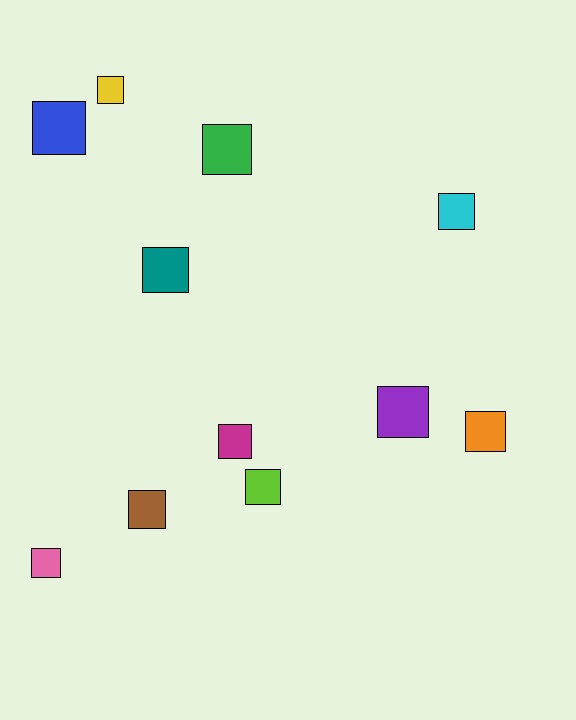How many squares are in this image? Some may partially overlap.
There are 11 squares.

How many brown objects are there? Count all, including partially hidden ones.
There is 1 brown object.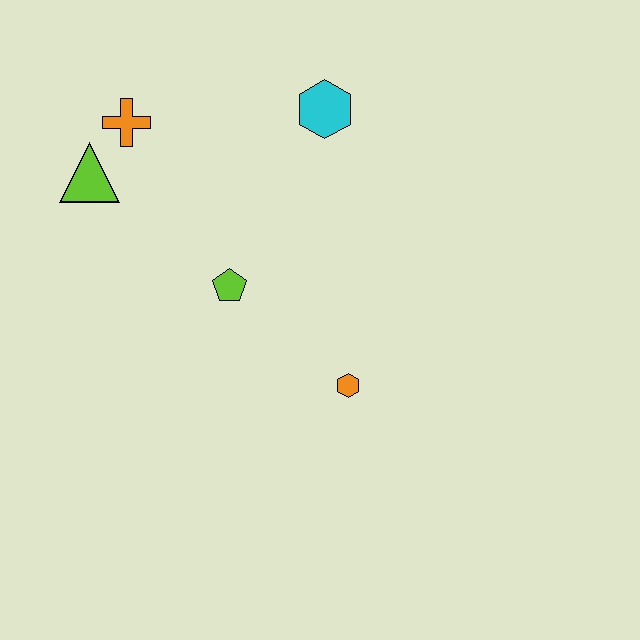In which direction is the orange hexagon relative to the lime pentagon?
The orange hexagon is to the right of the lime pentagon.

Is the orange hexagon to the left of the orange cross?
No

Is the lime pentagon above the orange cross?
No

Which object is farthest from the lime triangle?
The orange hexagon is farthest from the lime triangle.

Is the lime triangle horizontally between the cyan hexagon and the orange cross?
No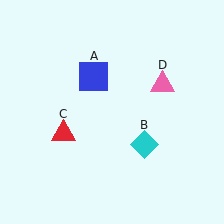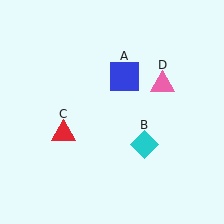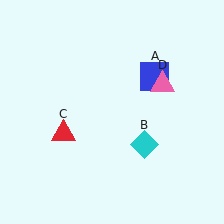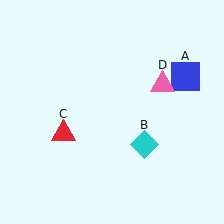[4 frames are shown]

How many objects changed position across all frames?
1 object changed position: blue square (object A).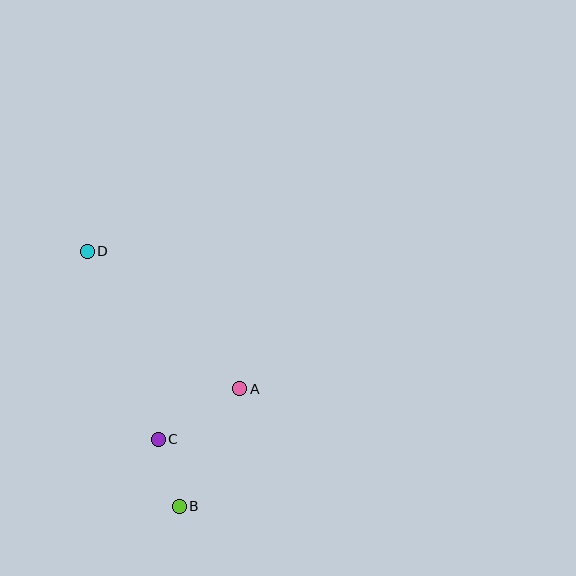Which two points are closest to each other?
Points B and C are closest to each other.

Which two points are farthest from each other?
Points B and D are farthest from each other.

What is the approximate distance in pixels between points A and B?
The distance between A and B is approximately 132 pixels.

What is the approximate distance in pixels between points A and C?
The distance between A and C is approximately 96 pixels.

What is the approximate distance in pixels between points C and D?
The distance between C and D is approximately 201 pixels.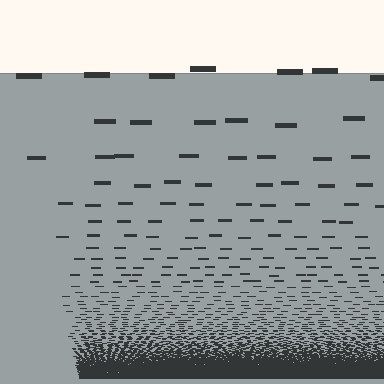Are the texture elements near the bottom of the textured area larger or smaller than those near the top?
Smaller. The gradient is inverted — elements near the bottom are smaller and denser.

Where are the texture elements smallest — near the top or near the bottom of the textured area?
Near the bottom.